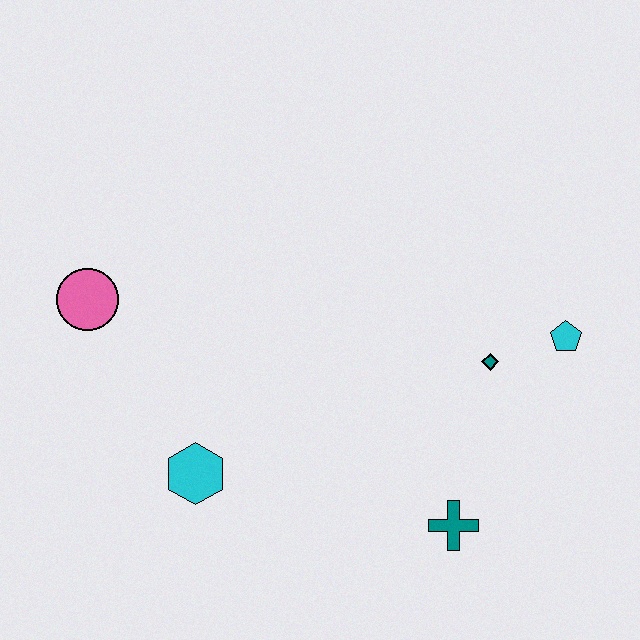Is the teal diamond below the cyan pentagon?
Yes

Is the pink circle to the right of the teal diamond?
No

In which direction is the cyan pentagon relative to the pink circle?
The cyan pentagon is to the right of the pink circle.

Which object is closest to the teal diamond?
The cyan pentagon is closest to the teal diamond.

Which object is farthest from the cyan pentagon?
The pink circle is farthest from the cyan pentagon.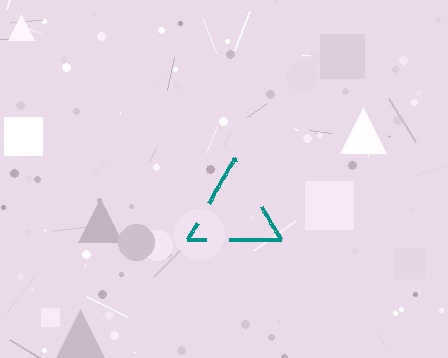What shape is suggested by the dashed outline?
The dashed outline suggests a triangle.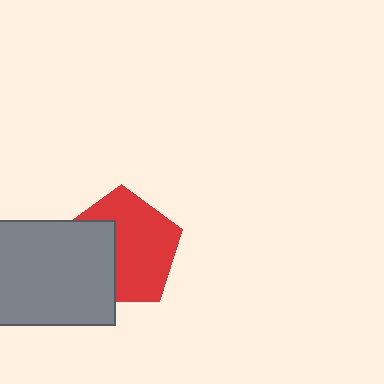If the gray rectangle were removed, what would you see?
You would see the complete red pentagon.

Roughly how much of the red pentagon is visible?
About half of it is visible (roughly 63%).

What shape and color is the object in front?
The object in front is a gray rectangle.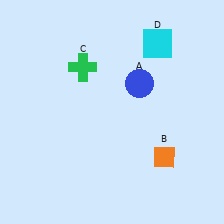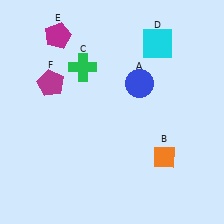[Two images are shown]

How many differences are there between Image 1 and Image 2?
There are 2 differences between the two images.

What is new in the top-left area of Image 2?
A magenta pentagon (F) was added in the top-left area of Image 2.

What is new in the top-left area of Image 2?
A magenta pentagon (E) was added in the top-left area of Image 2.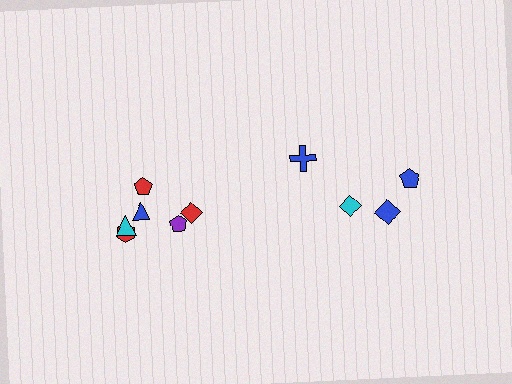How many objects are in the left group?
There are 6 objects.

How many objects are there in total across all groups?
There are 10 objects.